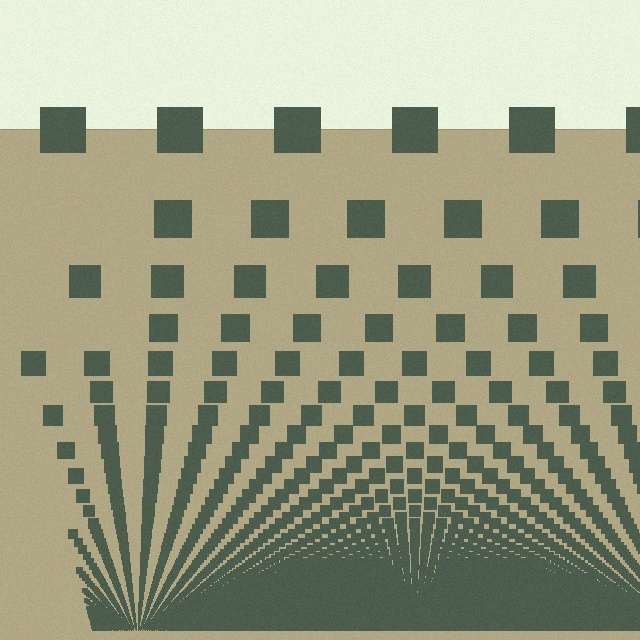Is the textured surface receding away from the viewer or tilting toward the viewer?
The surface appears to tilt toward the viewer. Texture elements get larger and sparser toward the top.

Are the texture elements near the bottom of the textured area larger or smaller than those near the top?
Smaller. The gradient is inverted — elements near the bottom are smaller and denser.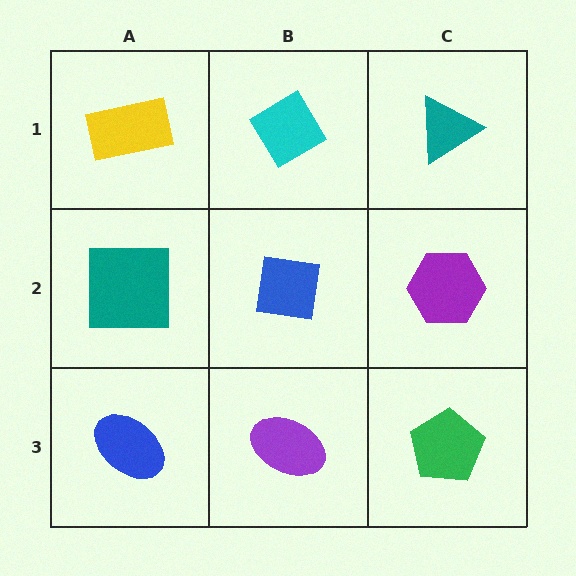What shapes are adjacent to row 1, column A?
A teal square (row 2, column A), a cyan diamond (row 1, column B).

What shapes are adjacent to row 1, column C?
A purple hexagon (row 2, column C), a cyan diamond (row 1, column B).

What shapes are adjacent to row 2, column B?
A cyan diamond (row 1, column B), a purple ellipse (row 3, column B), a teal square (row 2, column A), a purple hexagon (row 2, column C).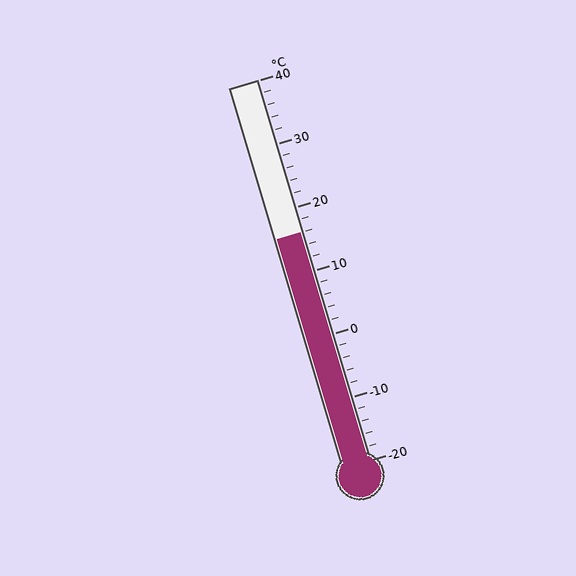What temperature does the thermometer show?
The thermometer shows approximately 16°C.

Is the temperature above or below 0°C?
The temperature is above 0°C.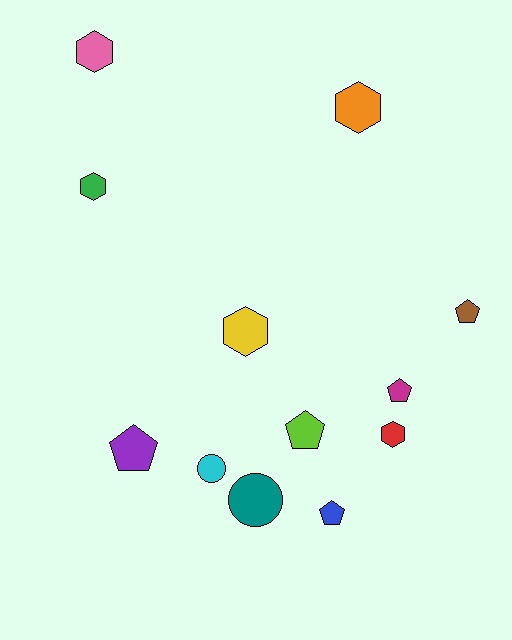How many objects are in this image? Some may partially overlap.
There are 12 objects.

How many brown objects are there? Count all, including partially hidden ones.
There is 1 brown object.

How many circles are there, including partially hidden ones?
There are 2 circles.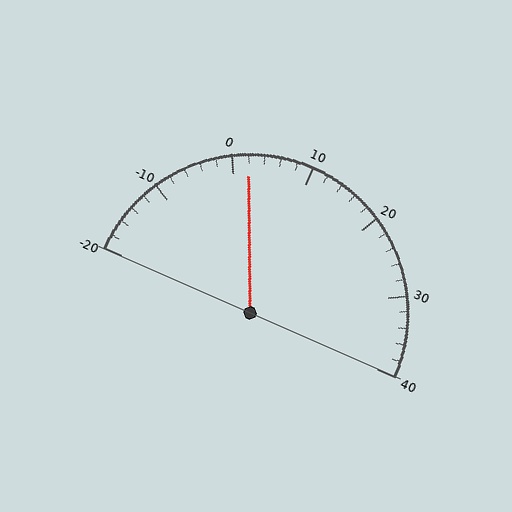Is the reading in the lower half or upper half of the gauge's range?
The reading is in the lower half of the range (-20 to 40).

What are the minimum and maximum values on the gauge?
The gauge ranges from -20 to 40.